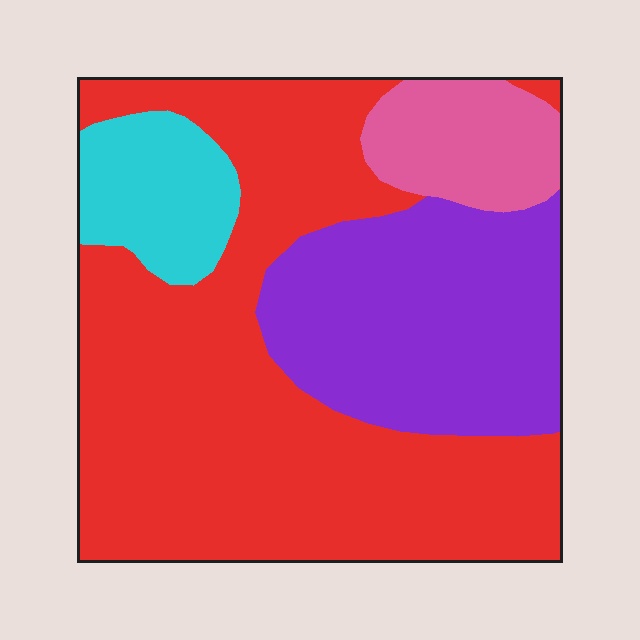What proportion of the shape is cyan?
Cyan covers 9% of the shape.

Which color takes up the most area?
Red, at roughly 55%.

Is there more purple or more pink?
Purple.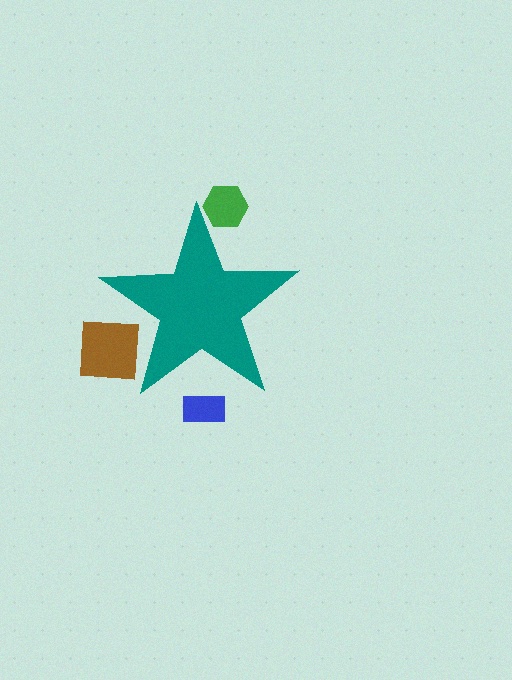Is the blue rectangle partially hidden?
Yes, the blue rectangle is partially hidden behind the teal star.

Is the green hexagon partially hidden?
Yes, the green hexagon is partially hidden behind the teal star.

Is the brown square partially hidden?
Yes, the brown square is partially hidden behind the teal star.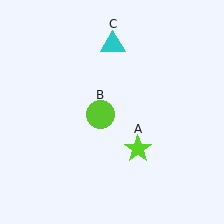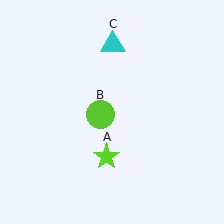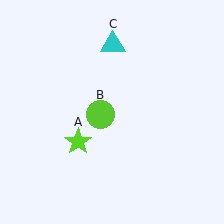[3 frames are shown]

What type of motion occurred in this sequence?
The lime star (object A) rotated clockwise around the center of the scene.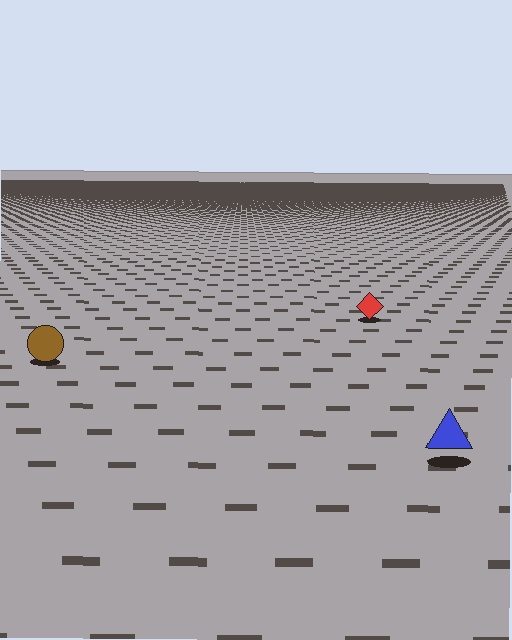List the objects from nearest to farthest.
From nearest to farthest: the blue triangle, the brown circle, the red diamond.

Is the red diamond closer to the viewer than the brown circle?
No. The brown circle is closer — you can tell from the texture gradient: the ground texture is coarser near it.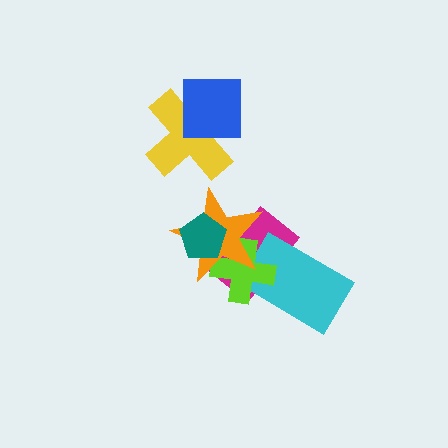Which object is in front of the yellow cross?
The blue square is in front of the yellow cross.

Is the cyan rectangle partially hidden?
Yes, it is partially covered by another shape.